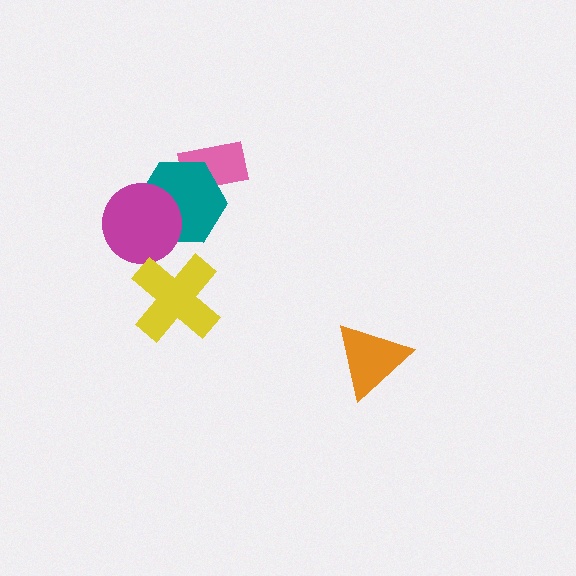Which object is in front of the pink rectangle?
The teal hexagon is in front of the pink rectangle.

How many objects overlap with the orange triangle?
0 objects overlap with the orange triangle.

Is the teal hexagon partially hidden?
Yes, it is partially covered by another shape.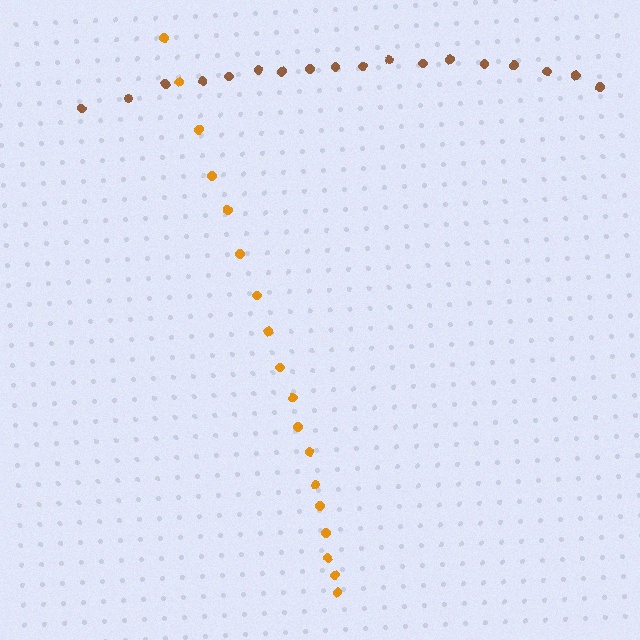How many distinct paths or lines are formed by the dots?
There are 2 distinct paths.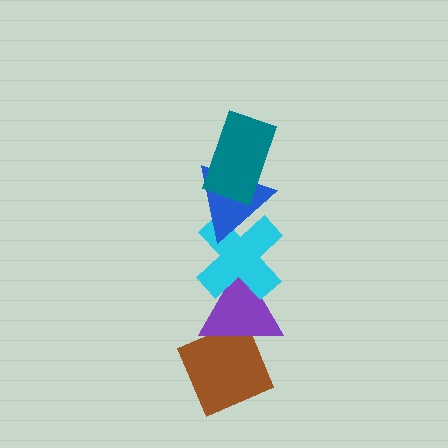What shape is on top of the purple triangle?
The cyan cross is on top of the purple triangle.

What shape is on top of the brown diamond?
The purple triangle is on top of the brown diamond.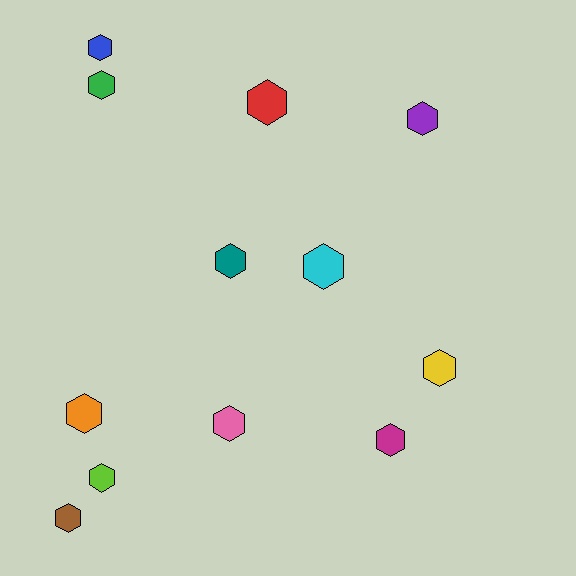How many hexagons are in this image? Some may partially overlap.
There are 12 hexagons.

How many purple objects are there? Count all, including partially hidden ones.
There is 1 purple object.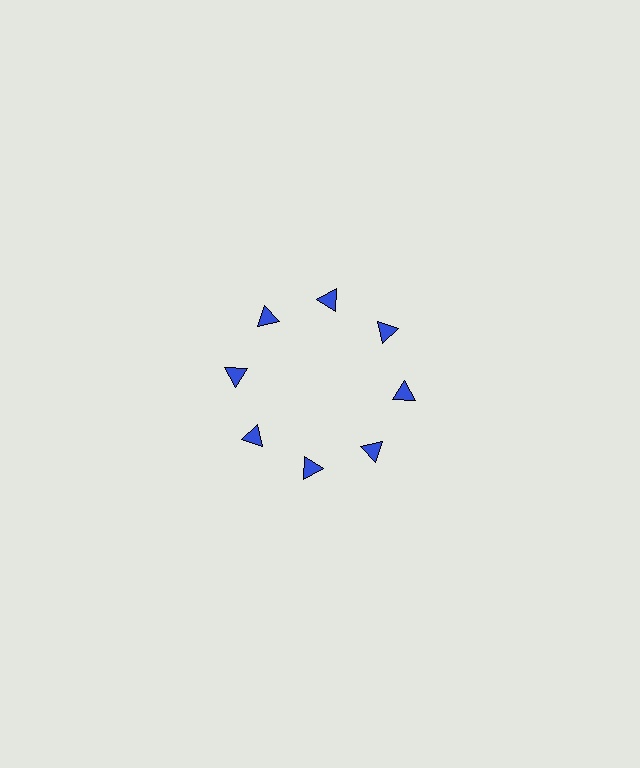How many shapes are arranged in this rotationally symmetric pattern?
There are 8 shapes, arranged in 8 groups of 1.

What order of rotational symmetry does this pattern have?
This pattern has 8-fold rotational symmetry.